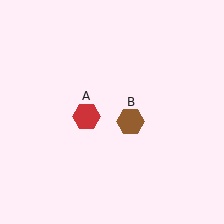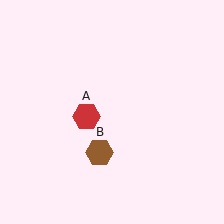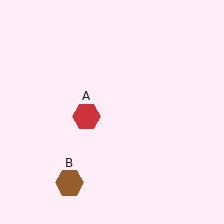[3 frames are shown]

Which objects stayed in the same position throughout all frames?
Red hexagon (object A) remained stationary.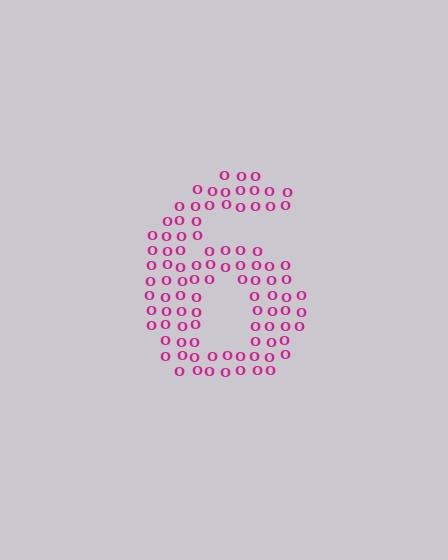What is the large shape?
The large shape is the digit 6.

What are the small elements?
The small elements are letter O's.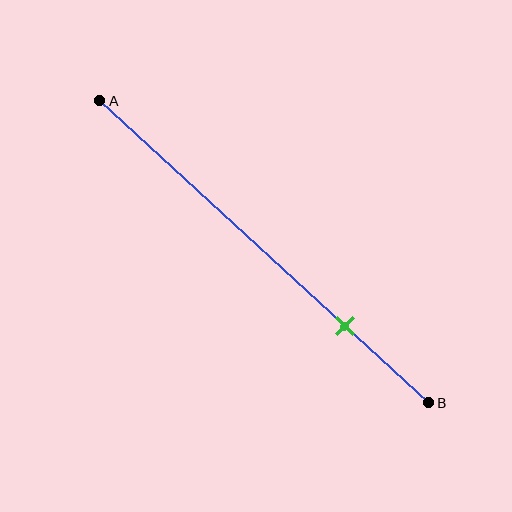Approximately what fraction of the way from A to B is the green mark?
The green mark is approximately 75% of the way from A to B.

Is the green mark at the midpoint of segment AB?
No, the mark is at about 75% from A, not at the 50% midpoint.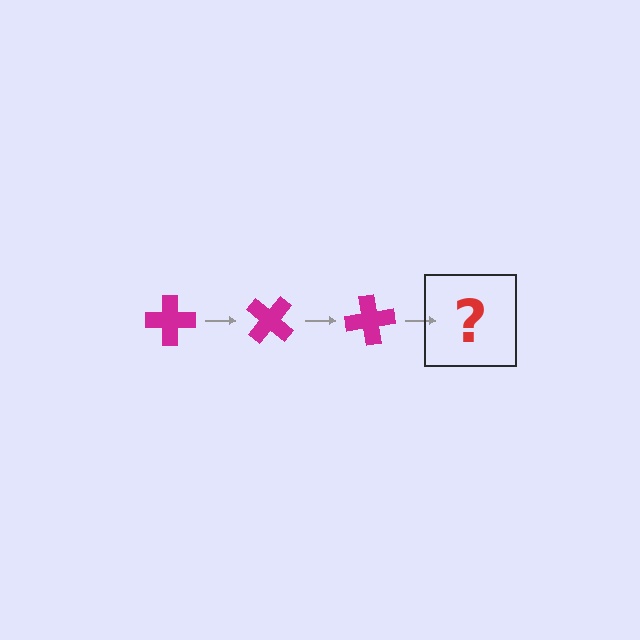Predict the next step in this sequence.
The next step is a magenta cross rotated 120 degrees.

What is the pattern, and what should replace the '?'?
The pattern is that the cross rotates 40 degrees each step. The '?' should be a magenta cross rotated 120 degrees.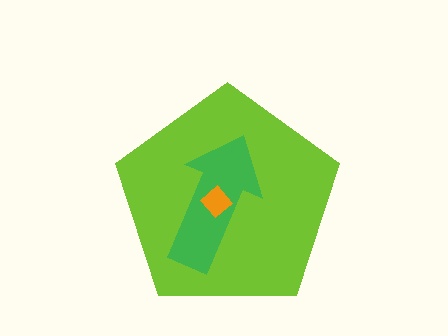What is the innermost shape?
The orange diamond.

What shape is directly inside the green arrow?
The orange diamond.